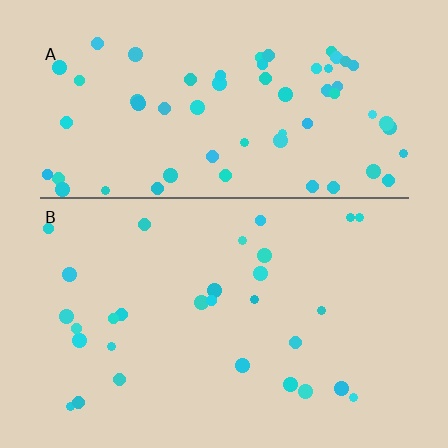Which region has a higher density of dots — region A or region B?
A (the top).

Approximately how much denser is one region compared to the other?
Approximately 2.1× — region A over region B.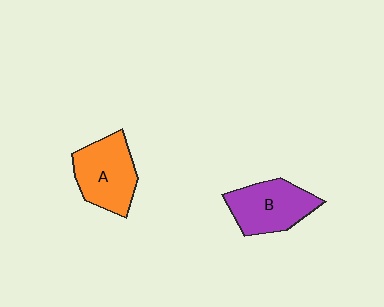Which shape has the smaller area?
Shape B (purple).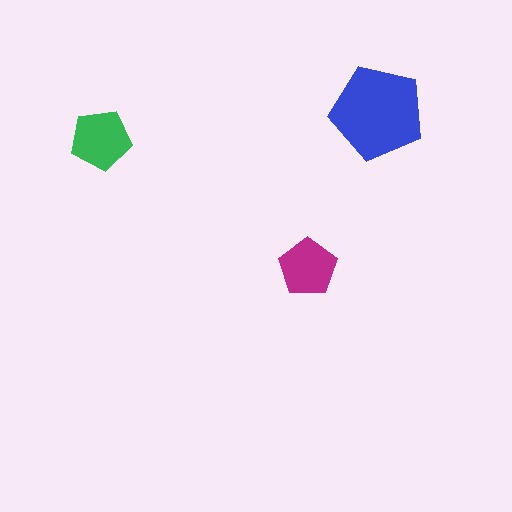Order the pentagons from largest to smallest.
the blue one, the green one, the magenta one.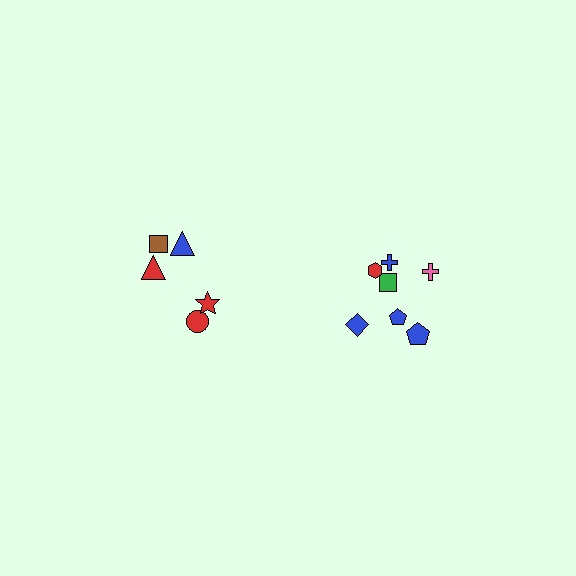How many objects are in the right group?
There are 7 objects.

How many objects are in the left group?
There are 5 objects.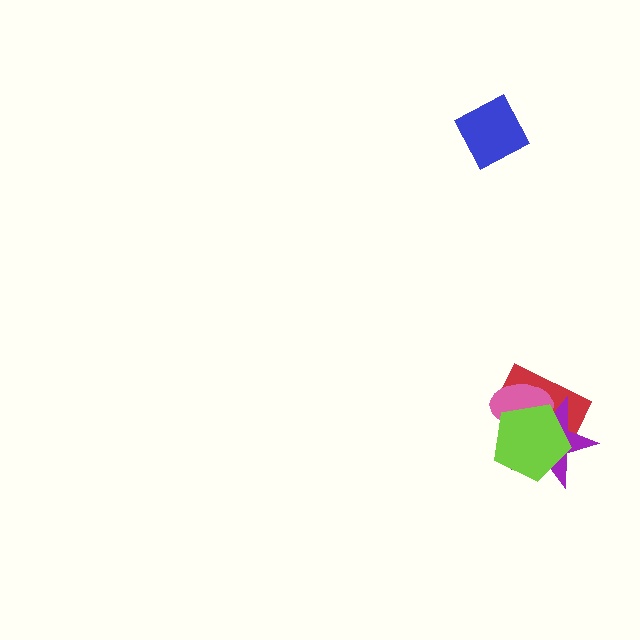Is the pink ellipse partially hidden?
Yes, it is partially covered by another shape.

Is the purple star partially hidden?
Yes, it is partially covered by another shape.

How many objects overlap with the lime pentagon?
3 objects overlap with the lime pentagon.